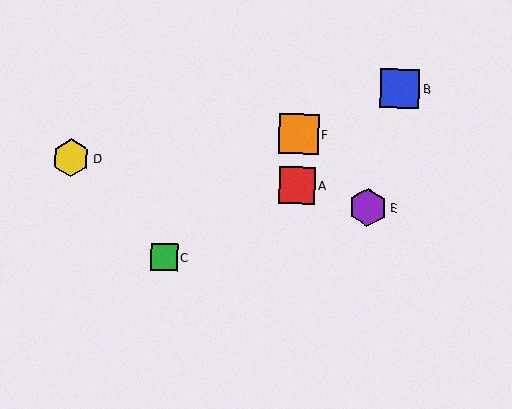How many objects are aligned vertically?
2 objects (A, F) are aligned vertically.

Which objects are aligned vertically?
Objects A, F are aligned vertically.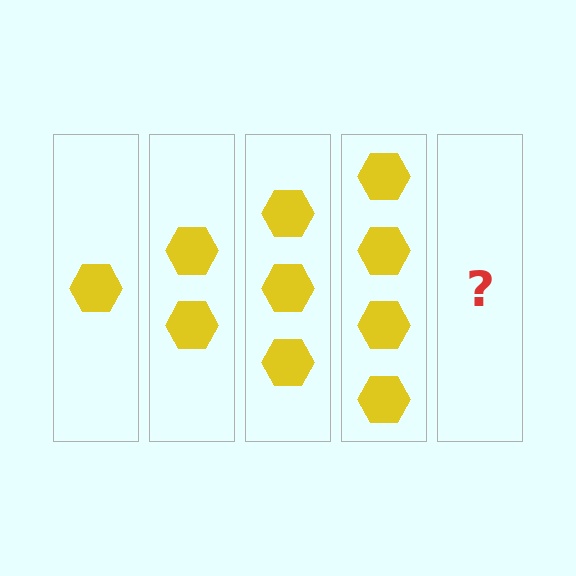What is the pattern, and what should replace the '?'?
The pattern is that each step adds one more hexagon. The '?' should be 5 hexagons.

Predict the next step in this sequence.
The next step is 5 hexagons.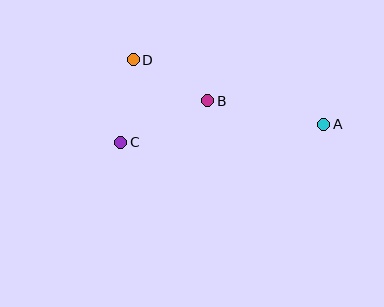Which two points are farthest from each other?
Points A and C are farthest from each other.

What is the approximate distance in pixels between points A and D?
The distance between A and D is approximately 201 pixels.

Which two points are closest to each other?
Points C and D are closest to each other.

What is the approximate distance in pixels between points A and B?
The distance between A and B is approximately 118 pixels.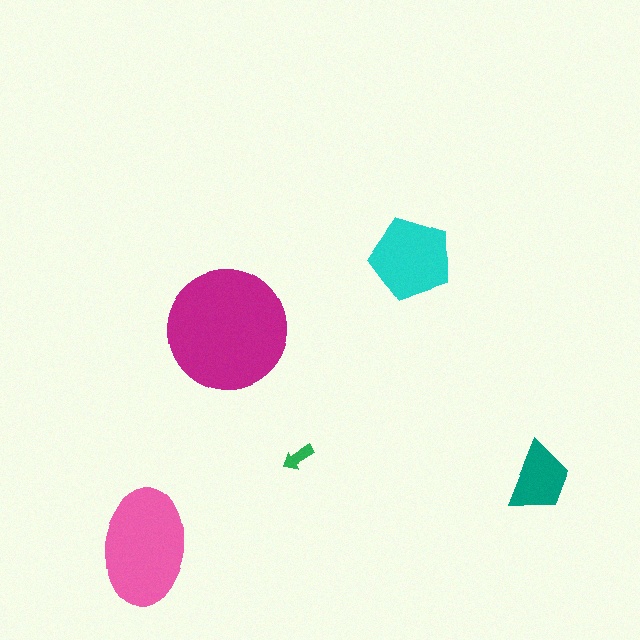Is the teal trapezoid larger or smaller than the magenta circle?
Smaller.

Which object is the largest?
The magenta circle.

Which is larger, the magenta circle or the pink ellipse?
The magenta circle.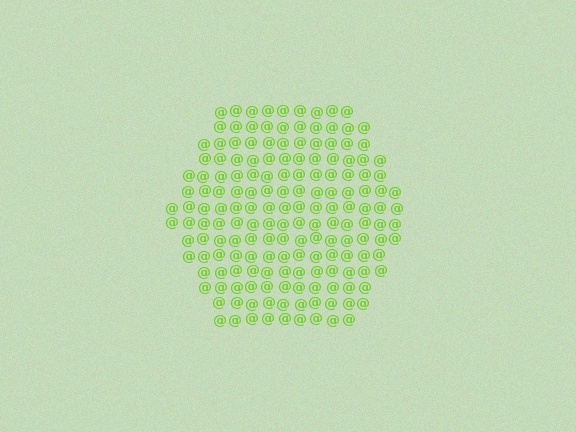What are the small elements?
The small elements are at signs.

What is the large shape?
The large shape is a hexagon.